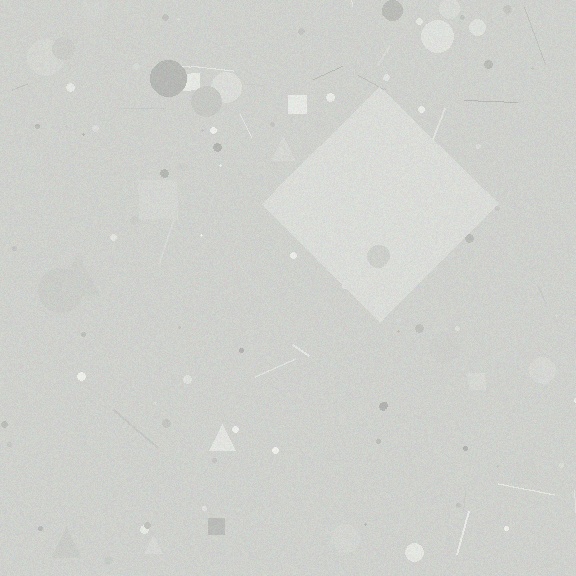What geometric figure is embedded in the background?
A diamond is embedded in the background.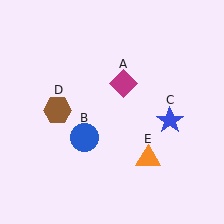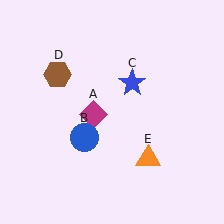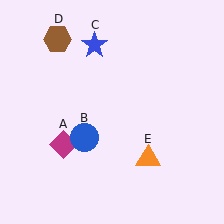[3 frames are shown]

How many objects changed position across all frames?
3 objects changed position: magenta diamond (object A), blue star (object C), brown hexagon (object D).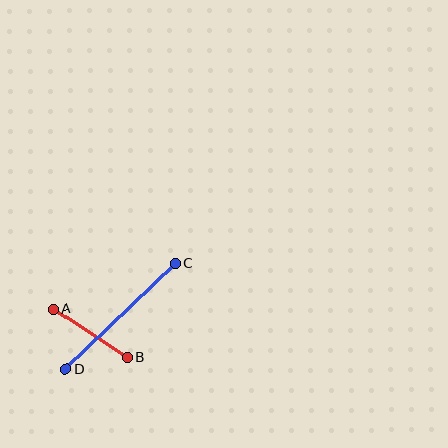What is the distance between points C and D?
The distance is approximately 152 pixels.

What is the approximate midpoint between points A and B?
The midpoint is at approximately (90, 333) pixels.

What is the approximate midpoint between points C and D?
The midpoint is at approximately (121, 316) pixels.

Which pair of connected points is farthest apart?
Points C and D are farthest apart.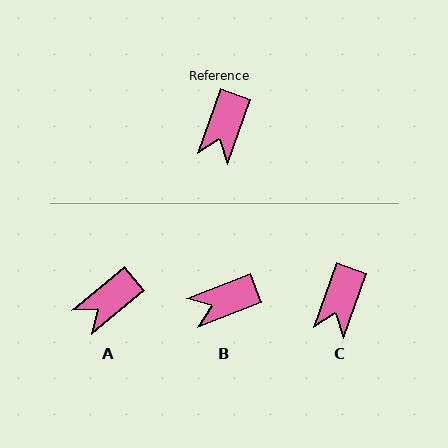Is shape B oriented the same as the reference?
No, it is off by about 49 degrees.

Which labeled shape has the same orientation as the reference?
C.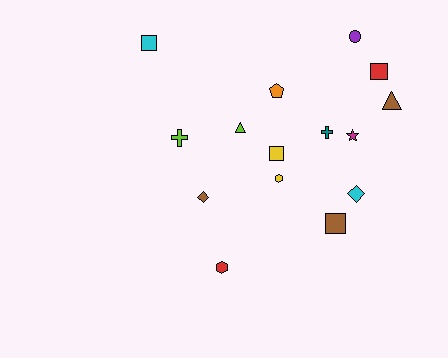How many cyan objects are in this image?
There are 2 cyan objects.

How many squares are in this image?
There are 4 squares.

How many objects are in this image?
There are 15 objects.